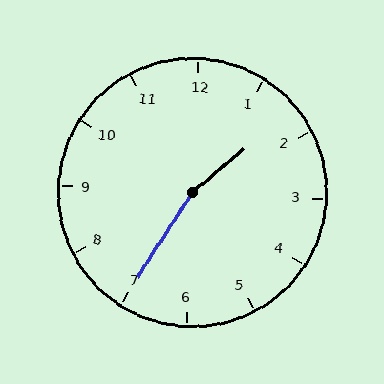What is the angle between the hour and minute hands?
Approximately 162 degrees.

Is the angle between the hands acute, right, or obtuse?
It is obtuse.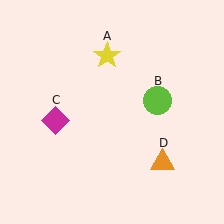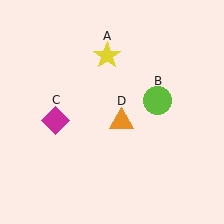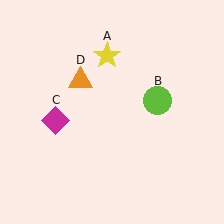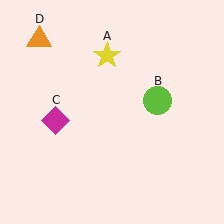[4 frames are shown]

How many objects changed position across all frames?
1 object changed position: orange triangle (object D).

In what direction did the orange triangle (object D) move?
The orange triangle (object D) moved up and to the left.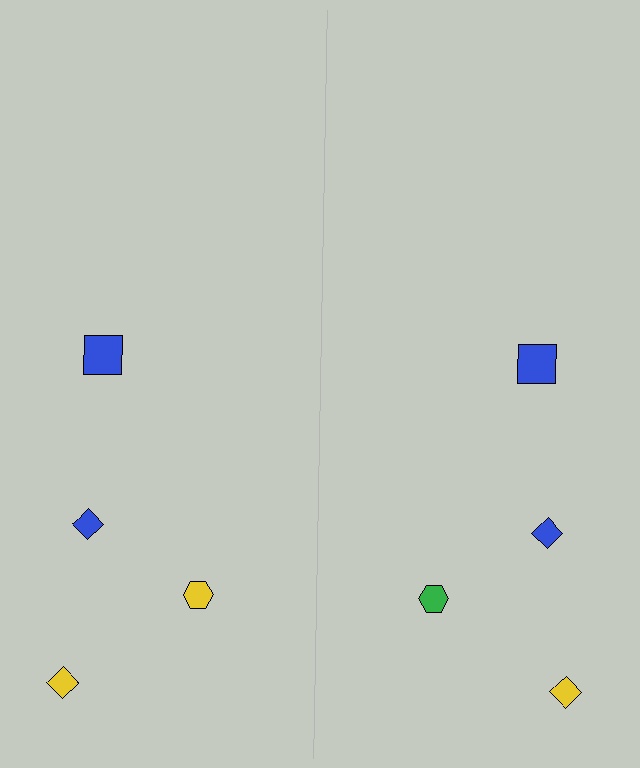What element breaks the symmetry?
The green hexagon on the right side breaks the symmetry — its mirror counterpart is yellow.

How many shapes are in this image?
There are 8 shapes in this image.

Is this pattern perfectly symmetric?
No, the pattern is not perfectly symmetric. The green hexagon on the right side breaks the symmetry — its mirror counterpart is yellow.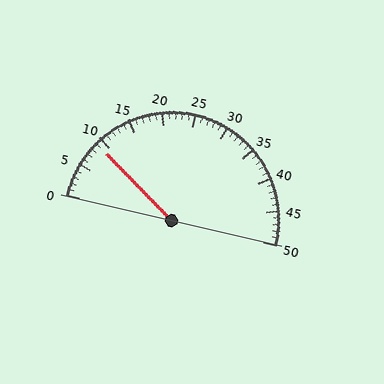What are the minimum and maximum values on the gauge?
The gauge ranges from 0 to 50.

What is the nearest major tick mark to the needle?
The nearest major tick mark is 10.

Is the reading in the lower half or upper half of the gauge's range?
The reading is in the lower half of the range (0 to 50).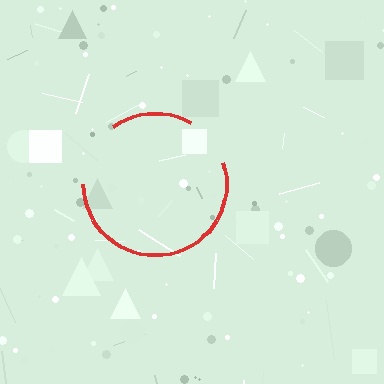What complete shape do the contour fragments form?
The contour fragments form a circle.